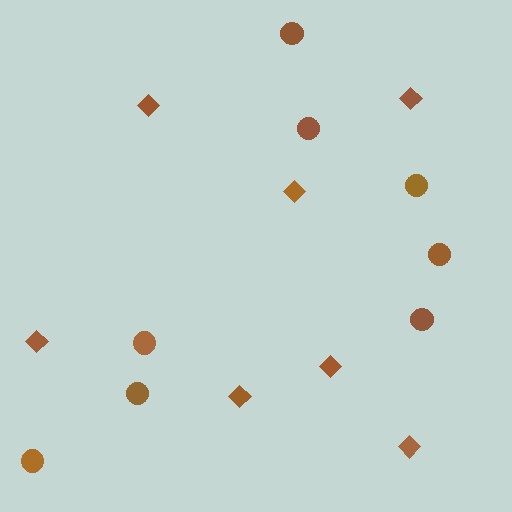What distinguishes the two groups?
There are 2 groups: one group of diamonds (7) and one group of circles (8).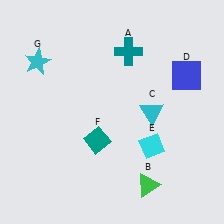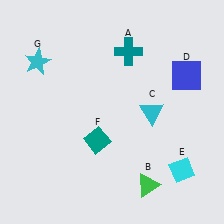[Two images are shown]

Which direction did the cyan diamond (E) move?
The cyan diamond (E) moved right.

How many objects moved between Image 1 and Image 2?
1 object moved between the two images.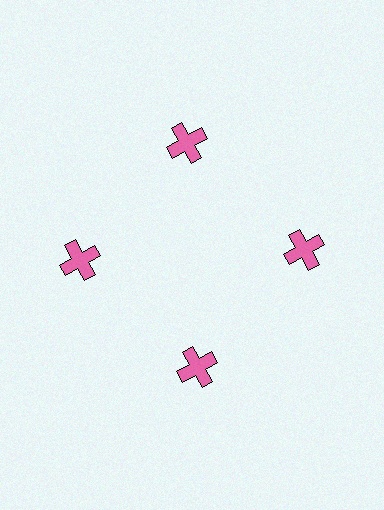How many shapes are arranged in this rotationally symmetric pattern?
There are 4 shapes, arranged in 4 groups of 1.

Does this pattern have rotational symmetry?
Yes, this pattern has 4-fold rotational symmetry. It looks the same after rotating 90 degrees around the center.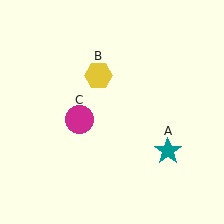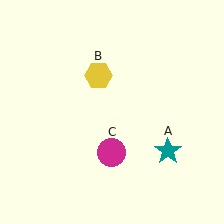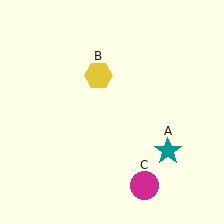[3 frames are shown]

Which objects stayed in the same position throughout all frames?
Teal star (object A) and yellow hexagon (object B) remained stationary.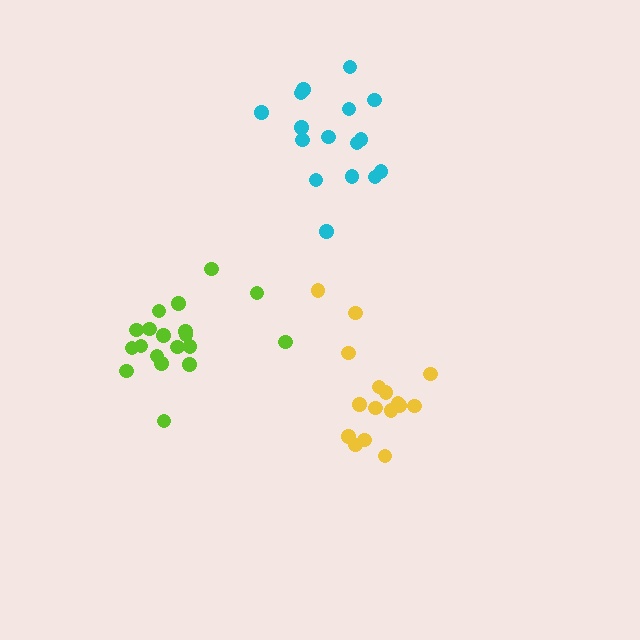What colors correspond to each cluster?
The clusters are colored: lime, yellow, cyan.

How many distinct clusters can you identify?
There are 3 distinct clusters.